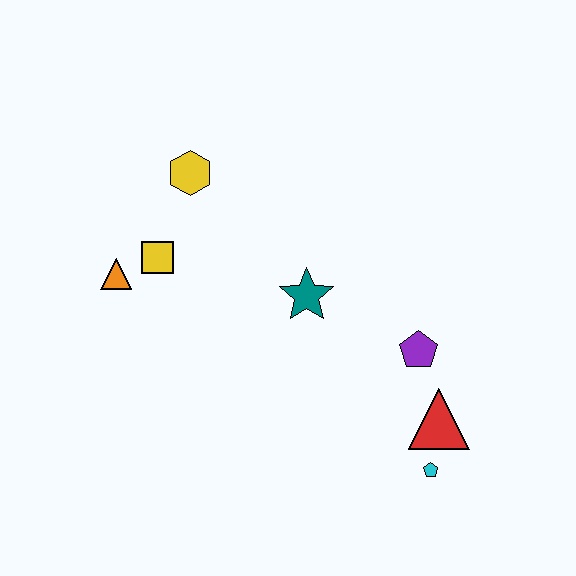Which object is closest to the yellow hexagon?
The yellow square is closest to the yellow hexagon.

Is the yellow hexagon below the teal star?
No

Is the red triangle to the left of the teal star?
No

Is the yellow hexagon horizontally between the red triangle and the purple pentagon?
No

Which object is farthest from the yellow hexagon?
The cyan pentagon is farthest from the yellow hexagon.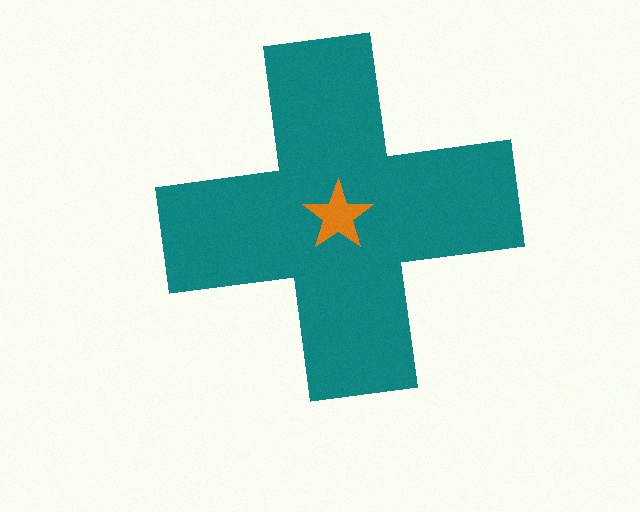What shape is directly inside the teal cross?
The orange star.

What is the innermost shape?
The orange star.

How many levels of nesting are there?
2.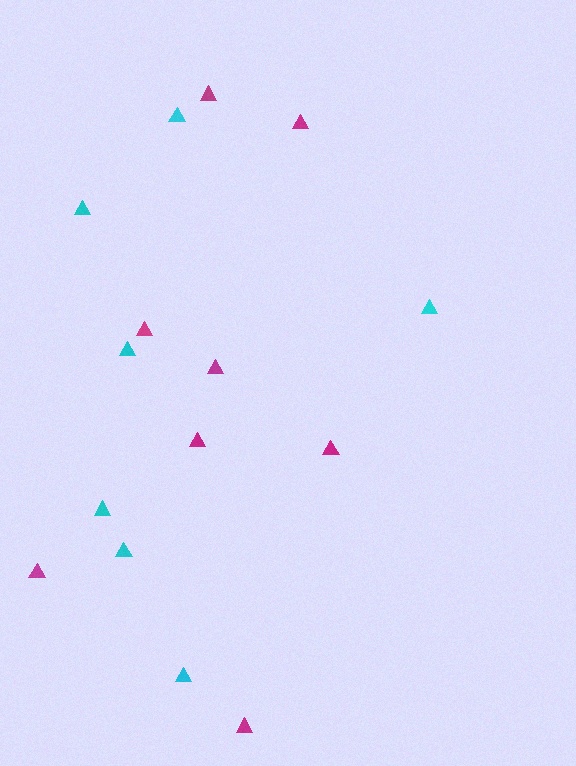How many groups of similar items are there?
There are 2 groups: one group of cyan triangles (7) and one group of magenta triangles (8).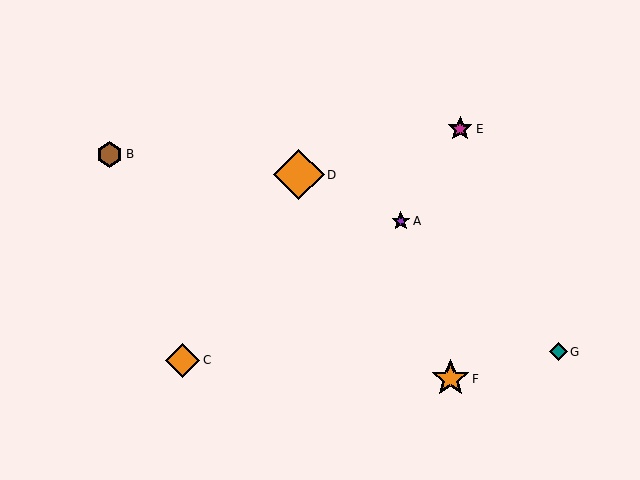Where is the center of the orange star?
The center of the orange star is at (451, 379).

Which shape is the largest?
The orange diamond (labeled D) is the largest.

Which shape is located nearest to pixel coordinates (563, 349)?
The teal diamond (labeled G) at (558, 352) is nearest to that location.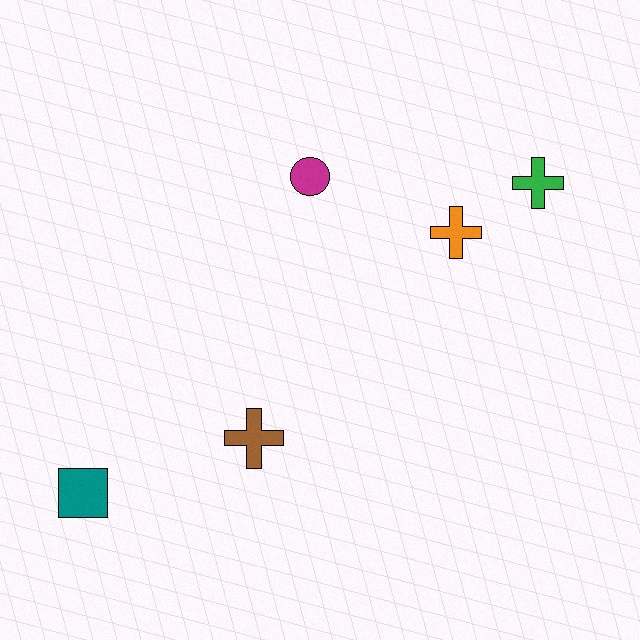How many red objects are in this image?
There are no red objects.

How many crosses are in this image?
There are 3 crosses.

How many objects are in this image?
There are 5 objects.